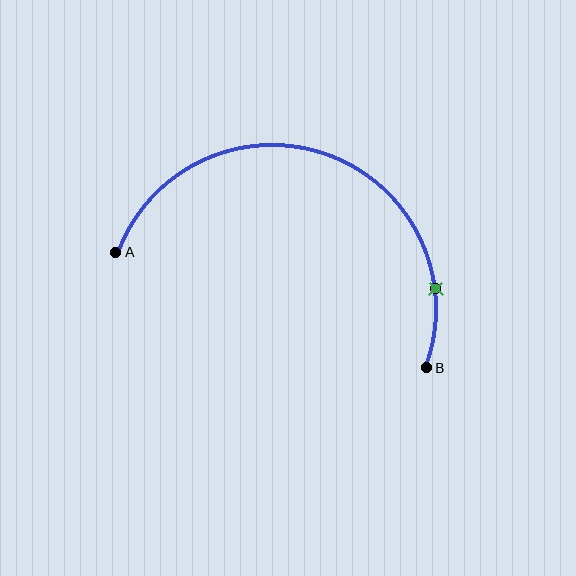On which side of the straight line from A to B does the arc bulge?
The arc bulges above the straight line connecting A and B.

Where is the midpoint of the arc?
The arc midpoint is the point on the curve farthest from the straight line joining A and B. It sits above that line.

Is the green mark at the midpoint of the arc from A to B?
No. The green mark lies on the arc but is closer to endpoint B. The arc midpoint would be at the point on the curve equidistant along the arc from both A and B.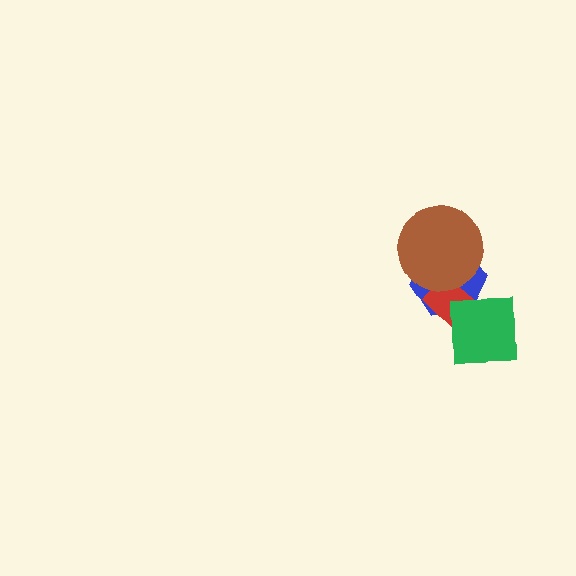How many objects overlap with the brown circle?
2 objects overlap with the brown circle.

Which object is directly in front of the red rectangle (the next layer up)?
The green square is directly in front of the red rectangle.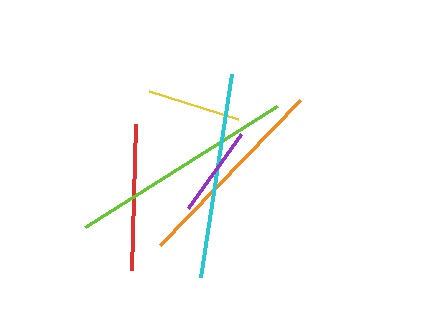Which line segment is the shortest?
The purple line is the shortest at approximately 91 pixels.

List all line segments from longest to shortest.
From longest to shortest: lime, cyan, orange, red, yellow, purple.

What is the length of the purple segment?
The purple segment is approximately 91 pixels long.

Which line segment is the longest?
The lime line is the longest at approximately 227 pixels.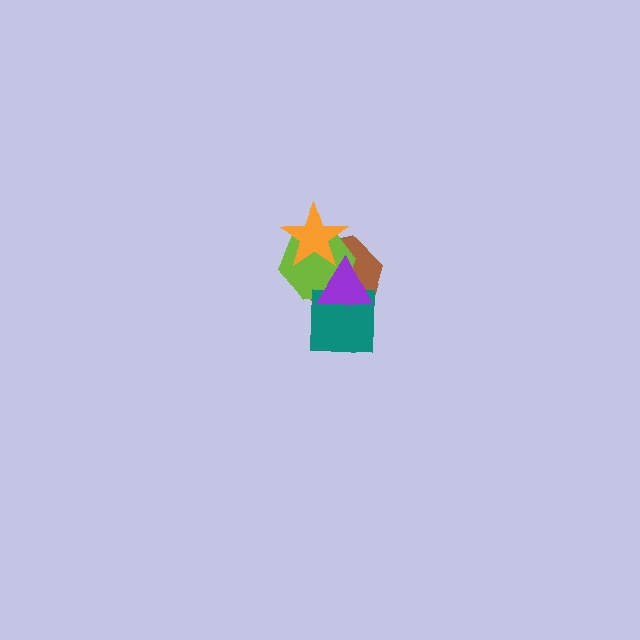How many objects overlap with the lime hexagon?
4 objects overlap with the lime hexagon.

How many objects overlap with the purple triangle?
4 objects overlap with the purple triangle.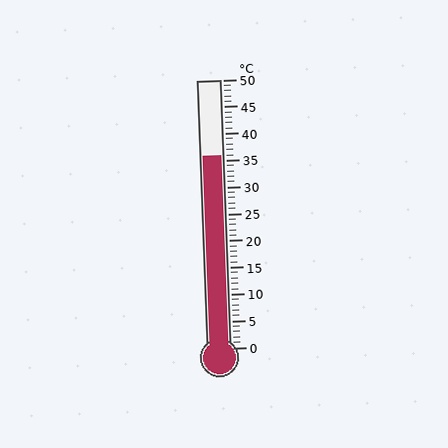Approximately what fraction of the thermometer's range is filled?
The thermometer is filled to approximately 70% of its range.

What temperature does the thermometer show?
The thermometer shows approximately 36°C.